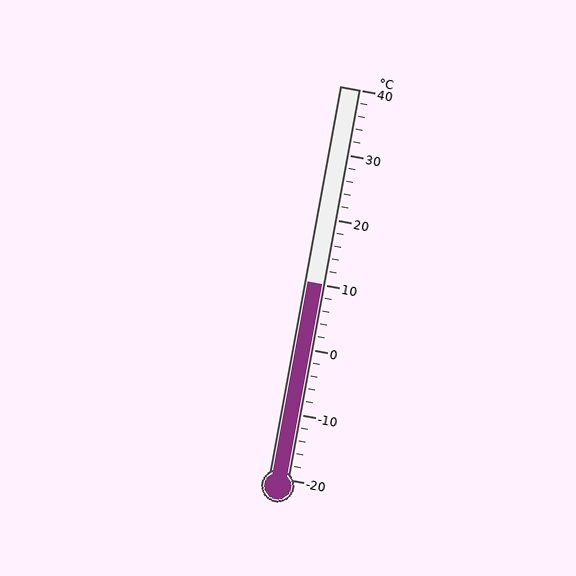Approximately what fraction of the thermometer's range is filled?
The thermometer is filled to approximately 50% of its range.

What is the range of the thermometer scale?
The thermometer scale ranges from -20°C to 40°C.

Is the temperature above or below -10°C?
The temperature is above -10°C.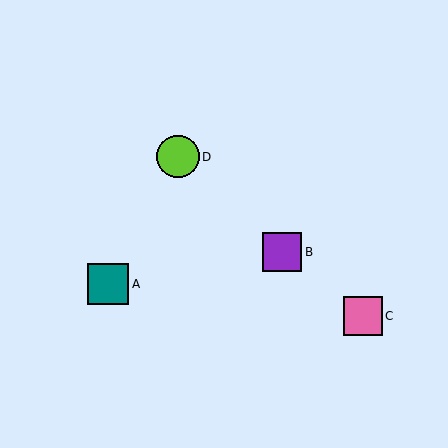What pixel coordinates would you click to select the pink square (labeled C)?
Click at (363, 316) to select the pink square C.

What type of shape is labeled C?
Shape C is a pink square.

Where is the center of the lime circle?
The center of the lime circle is at (178, 157).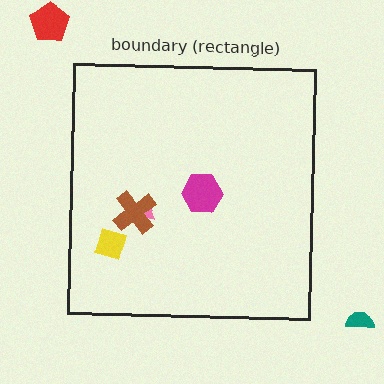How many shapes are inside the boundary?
4 inside, 2 outside.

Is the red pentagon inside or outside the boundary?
Outside.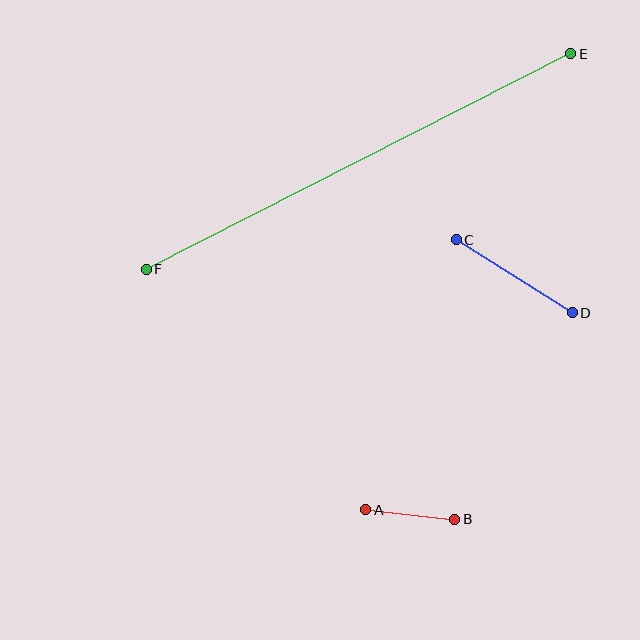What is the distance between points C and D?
The distance is approximately 137 pixels.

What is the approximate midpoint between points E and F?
The midpoint is at approximately (358, 162) pixels.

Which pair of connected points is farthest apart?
Points E and F are farthest apart.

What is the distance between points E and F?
The distance is approximately 476 pixels.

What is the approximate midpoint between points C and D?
The midpoint is at approximately (514, 276) pixels.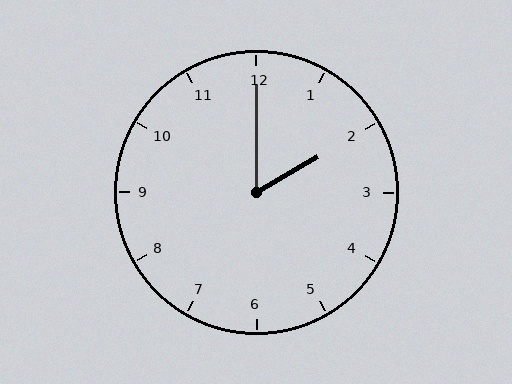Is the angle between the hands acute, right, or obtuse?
It is acute.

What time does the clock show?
2:00.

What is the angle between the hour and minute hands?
Approximately 60 degrees.